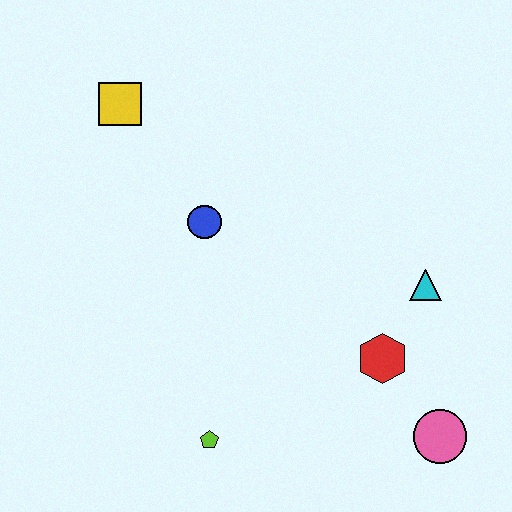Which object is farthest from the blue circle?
The pink circle is farthest from the blue circle.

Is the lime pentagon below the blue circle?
Yes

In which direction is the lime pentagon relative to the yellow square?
The lime pentagon is below the yellow square.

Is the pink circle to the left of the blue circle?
No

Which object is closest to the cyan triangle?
The red hexagon is closest to the cyan triangle.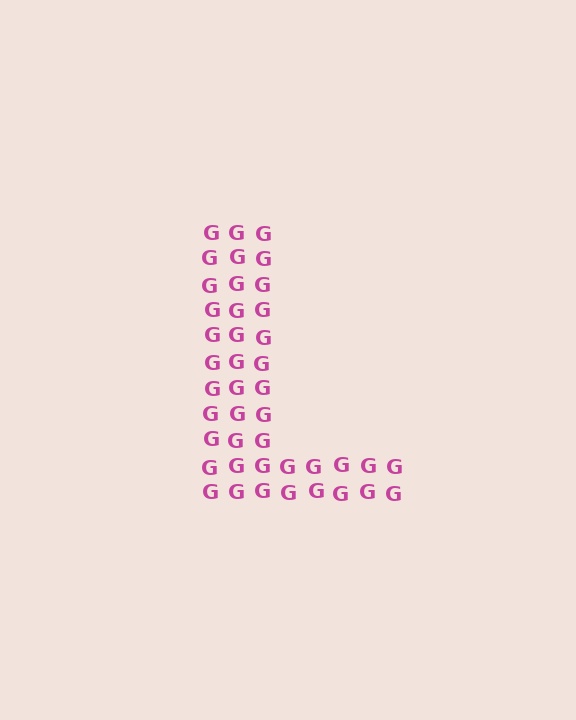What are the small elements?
The small elements are letter G's.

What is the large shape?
The large shape is the letter L.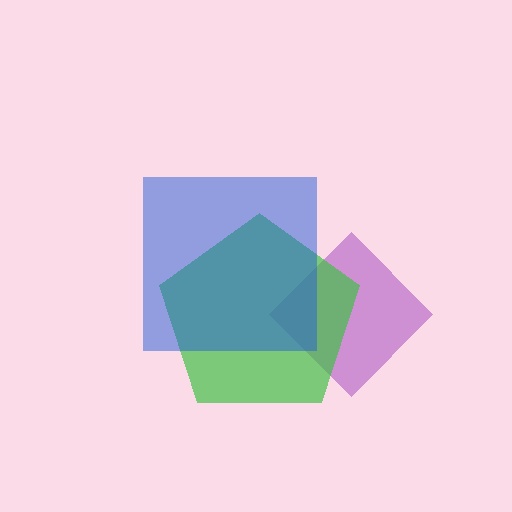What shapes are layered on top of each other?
The layered shapes are: a purple diamond, a green pentagon, a blue square.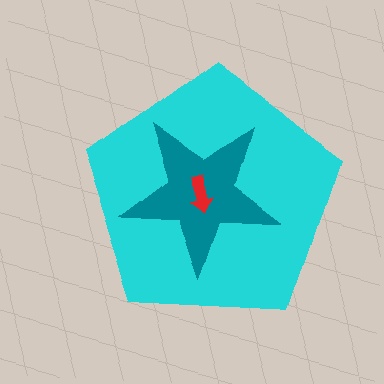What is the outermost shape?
The cyan pentagon.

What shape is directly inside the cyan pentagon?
The teal star.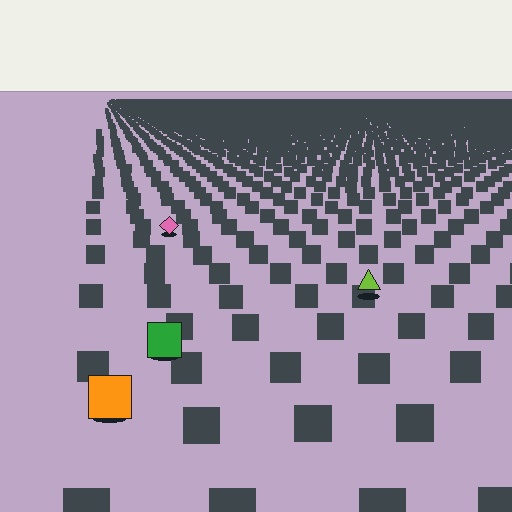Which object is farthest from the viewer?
The pink diamond is farthest from the viewer. It appears smaller and the ground texture around it is denser.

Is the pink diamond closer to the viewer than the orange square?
No. The orange square is closer — you can tell from the texture gradient: the ground texture is coarser near it.